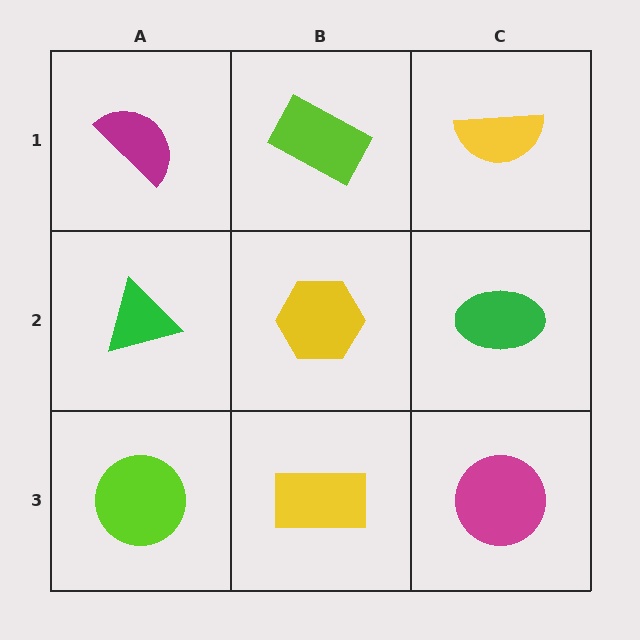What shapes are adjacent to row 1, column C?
A green ellipse (row 2, column C), a lime rectangle (row 1, column B).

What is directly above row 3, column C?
A green ellipse.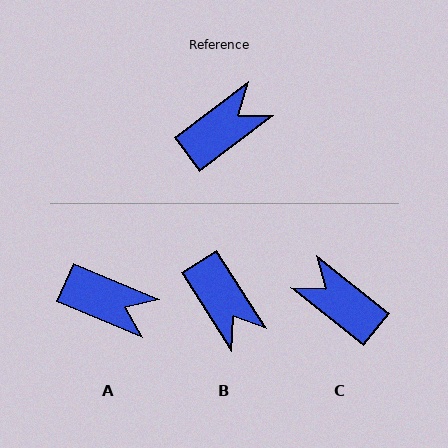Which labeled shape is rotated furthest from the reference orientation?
C, about 104 degrees away.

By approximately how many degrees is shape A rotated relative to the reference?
Approximately 60 degrees clockwise.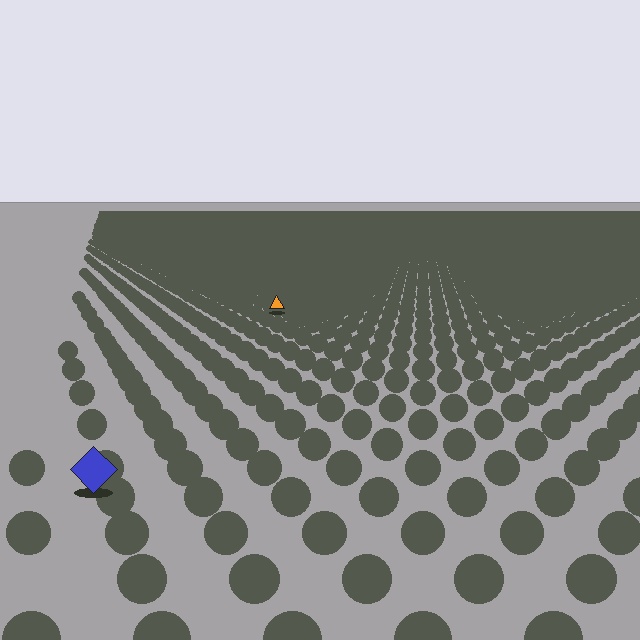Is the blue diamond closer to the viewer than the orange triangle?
Yes. The blue diamond is closer — you can tell from the texture gradient: the ground texture is coarser near it.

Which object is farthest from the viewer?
The orange triangle is farthest from the viewer. It appears smaller and the ground texture around it is denser.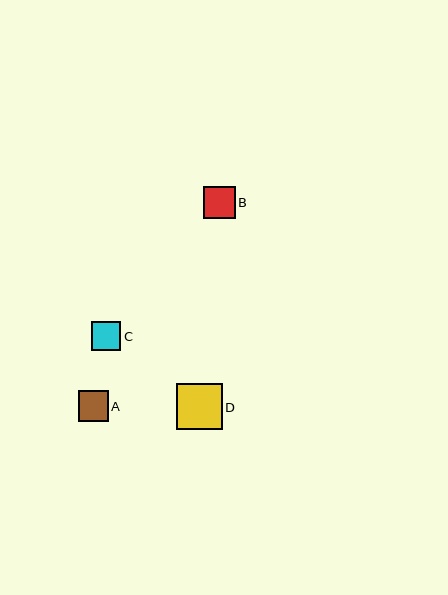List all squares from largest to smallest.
From largest to smallest: D, B, A, C.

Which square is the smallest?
Square C is the smallest with a size of approximately 29 pixels.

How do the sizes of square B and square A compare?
Square B and square A are approximately the same size.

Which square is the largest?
Square D is the largest with a size of approximately 46 pixels.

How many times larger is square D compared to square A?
Square D is approximately 1.5 times the size of square A.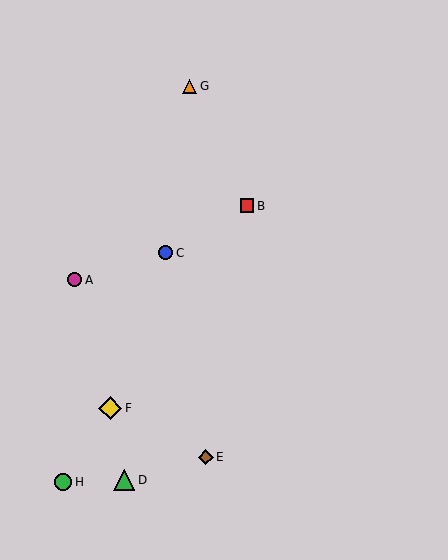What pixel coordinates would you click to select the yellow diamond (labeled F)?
Click at (110, 408) to select the yellow diamond F.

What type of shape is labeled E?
Shape E is a brown diamond.